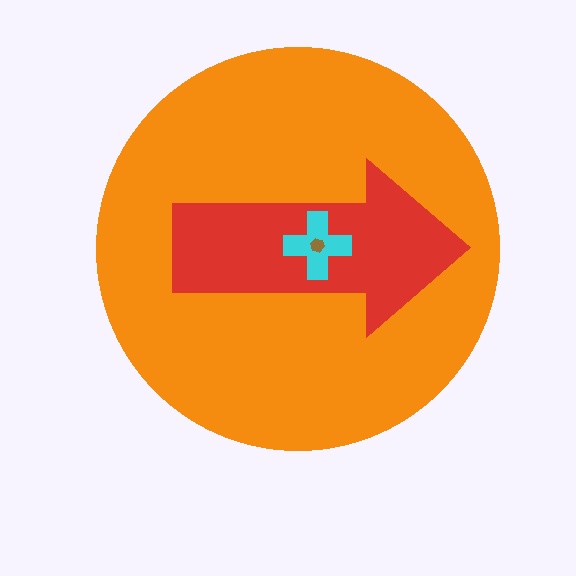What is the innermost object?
The brown hexagon.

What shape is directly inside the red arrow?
The cyan cross.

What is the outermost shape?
The orange circle.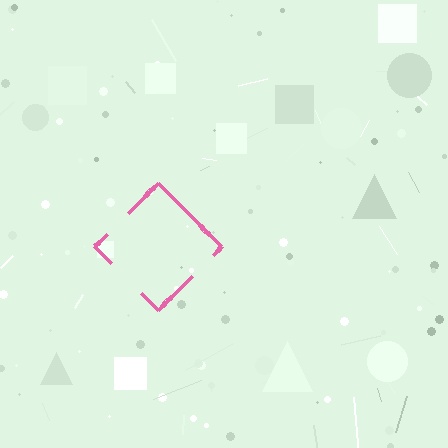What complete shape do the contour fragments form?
The contour fragments form a diamond.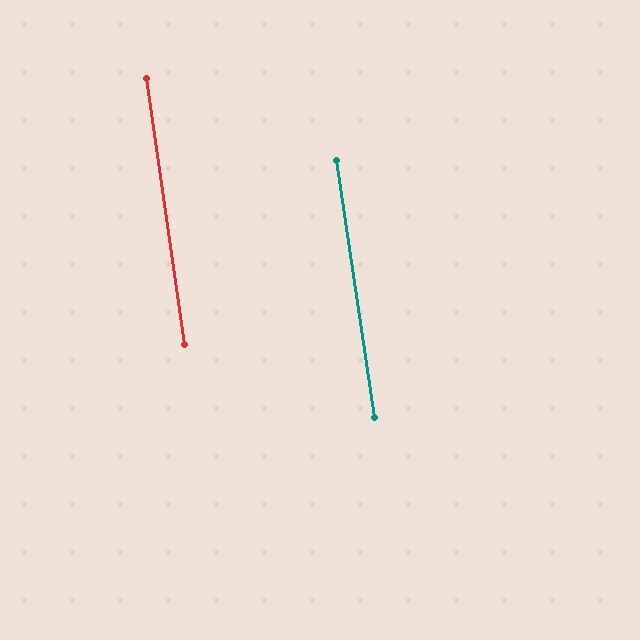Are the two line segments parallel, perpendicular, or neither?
Parallel — their directions differ by only 0.2°.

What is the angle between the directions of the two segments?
Approximately 0 degrees.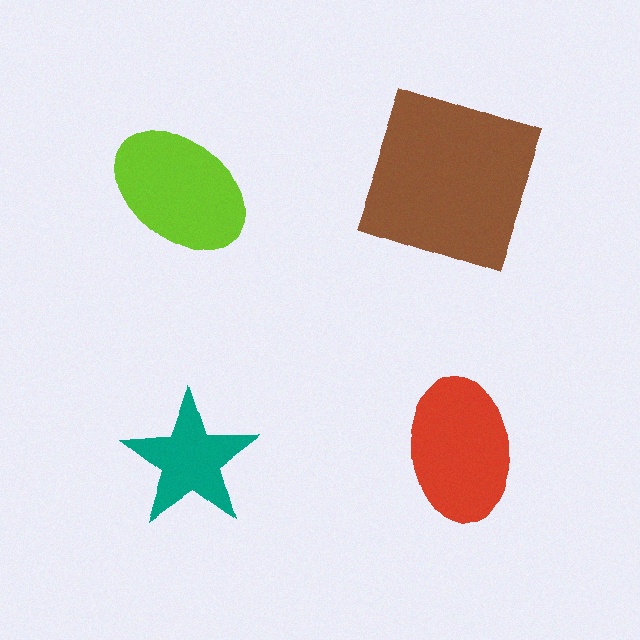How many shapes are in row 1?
2 shapes.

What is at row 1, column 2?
A brown square.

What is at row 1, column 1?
A lime ellipse.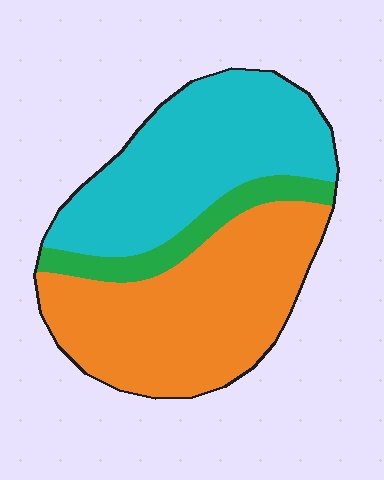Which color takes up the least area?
Green, at roughly 10%.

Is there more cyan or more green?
Cyan.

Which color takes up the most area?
Orange, at roughly 45%.